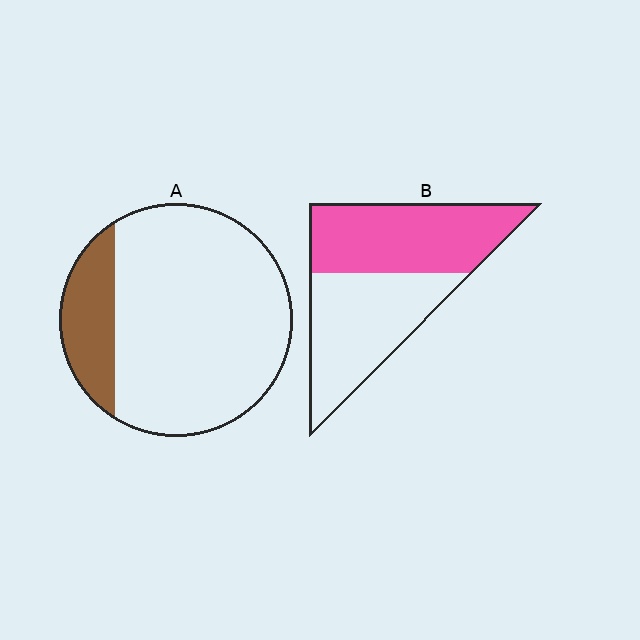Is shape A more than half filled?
No.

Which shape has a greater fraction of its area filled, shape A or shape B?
Shape B.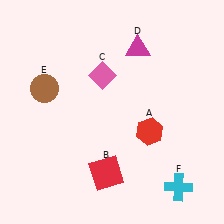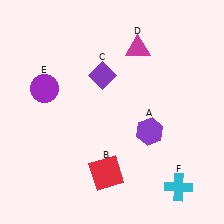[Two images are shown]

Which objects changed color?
A changed from red to purple. C changed from pink to purple. E changed from brown to purple.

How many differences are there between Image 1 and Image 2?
There are 3 differences between the two images.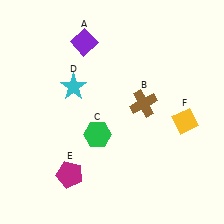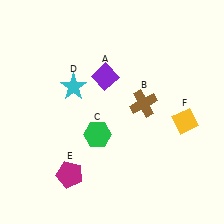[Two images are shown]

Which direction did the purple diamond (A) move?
The purple diamond (A) moved down.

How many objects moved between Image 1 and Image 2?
1 object moved between the two images.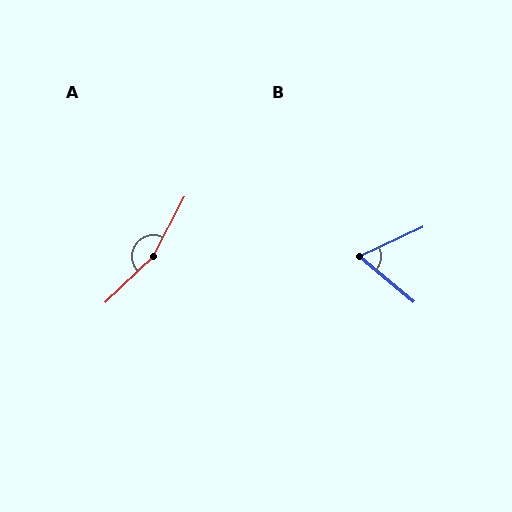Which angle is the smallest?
B, at approximately 65 degrees.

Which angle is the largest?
A, at approximately 162 degrees.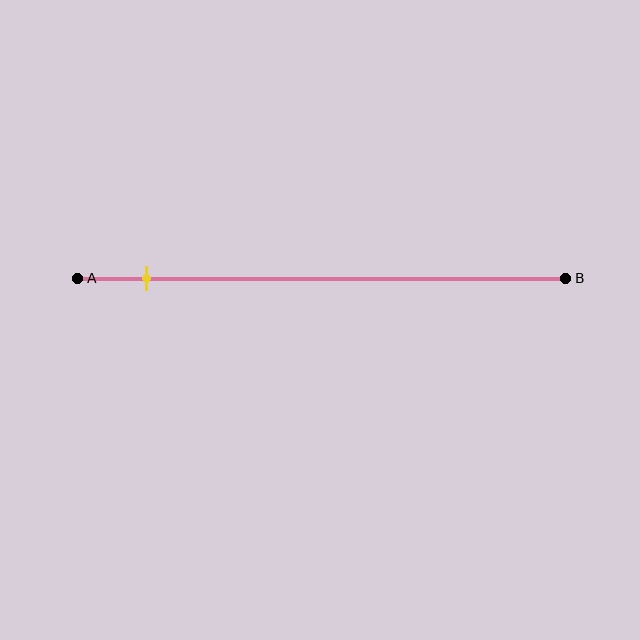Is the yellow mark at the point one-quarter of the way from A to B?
No, the mark is at about 15% from A, not at the 25% one-quarter point.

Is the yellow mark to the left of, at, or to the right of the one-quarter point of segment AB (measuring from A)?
The yellow mark is to the left of the one-quarter point of segment AB.